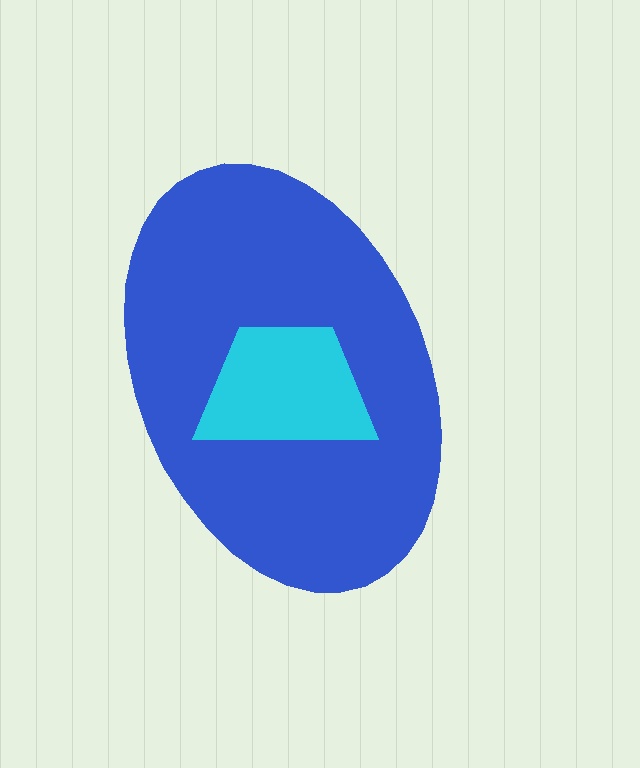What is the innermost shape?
The cyan trapezoid.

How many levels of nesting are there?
2.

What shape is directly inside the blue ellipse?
The cyan trapezoid.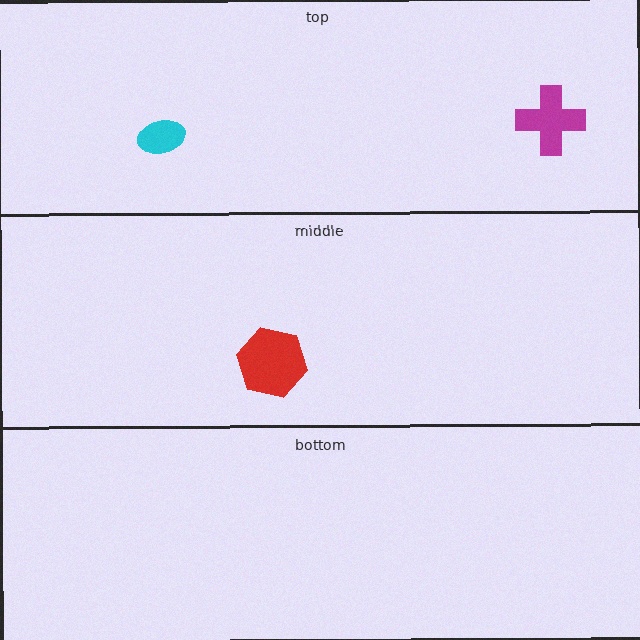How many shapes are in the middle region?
1.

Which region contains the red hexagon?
The middle region.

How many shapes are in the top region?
2.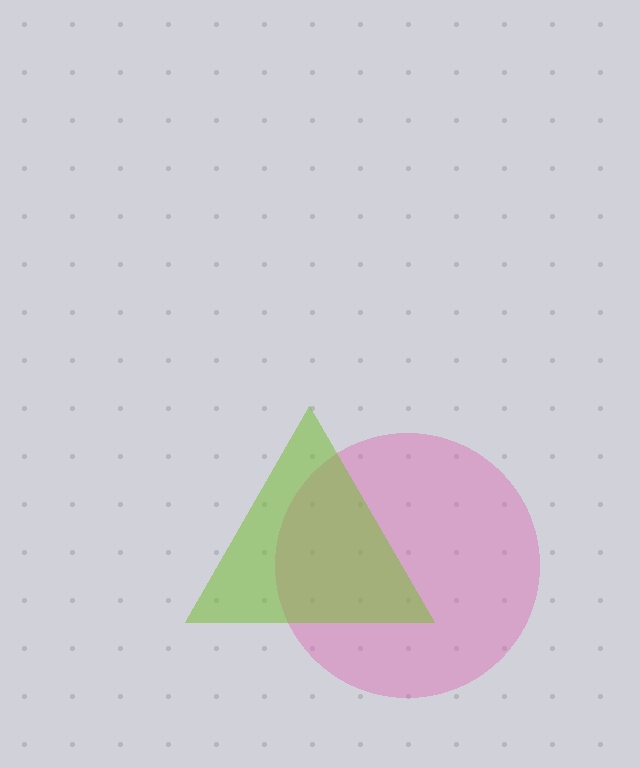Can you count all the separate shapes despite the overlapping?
Yes, there are 2 separate shapes.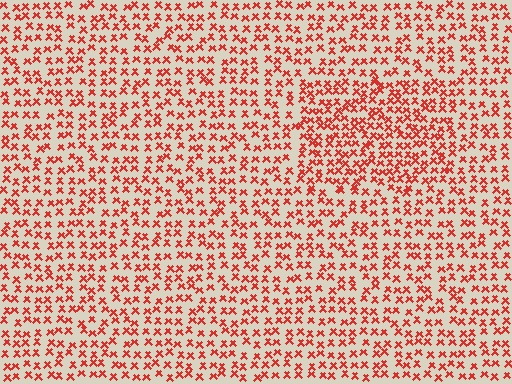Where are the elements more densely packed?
The elements are more densely packed inside the rectangle boundary.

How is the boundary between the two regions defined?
The boundary is defined by a change in element density (approximately 1.5x ratio). All elements are the same color, size, and shape.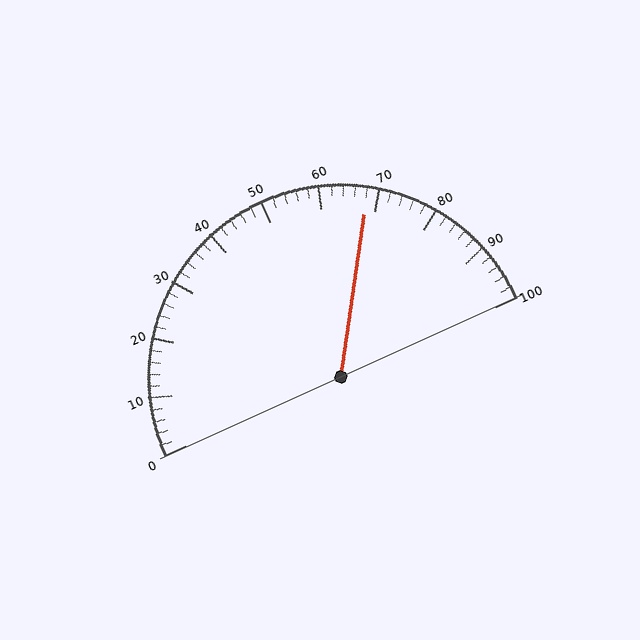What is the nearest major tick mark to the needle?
The nearest major tick mark is 70.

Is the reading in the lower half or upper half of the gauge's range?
The reading is in the upper half of the range (0 to 100).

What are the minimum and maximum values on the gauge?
The gauge ranges from 0 to 100.